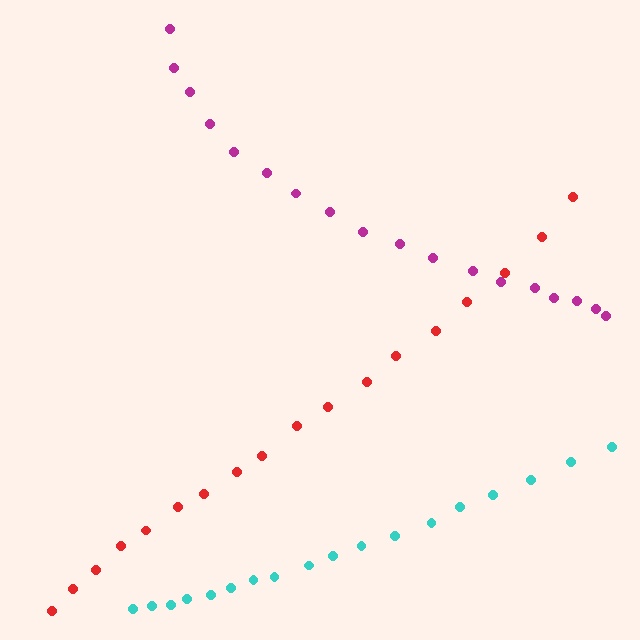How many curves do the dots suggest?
There are 3 distinct paths.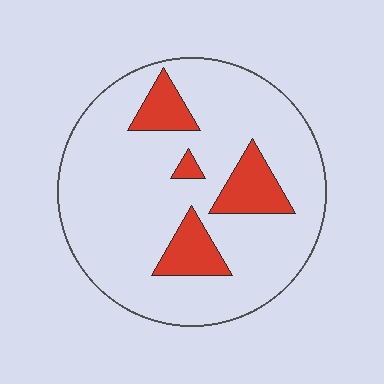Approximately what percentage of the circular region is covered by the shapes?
Approximately 15%.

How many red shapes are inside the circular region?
4.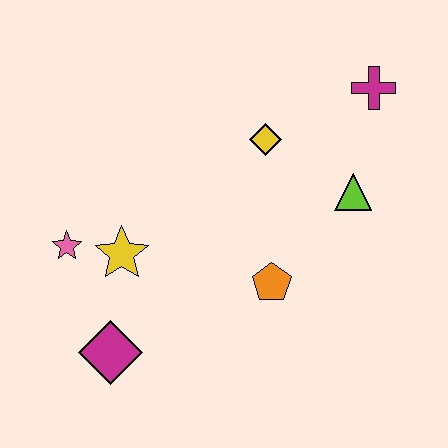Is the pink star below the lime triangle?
Yes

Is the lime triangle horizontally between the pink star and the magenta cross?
Yes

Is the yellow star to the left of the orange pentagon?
Yes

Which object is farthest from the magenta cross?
The magenta diamond is farthest from the magenta cross.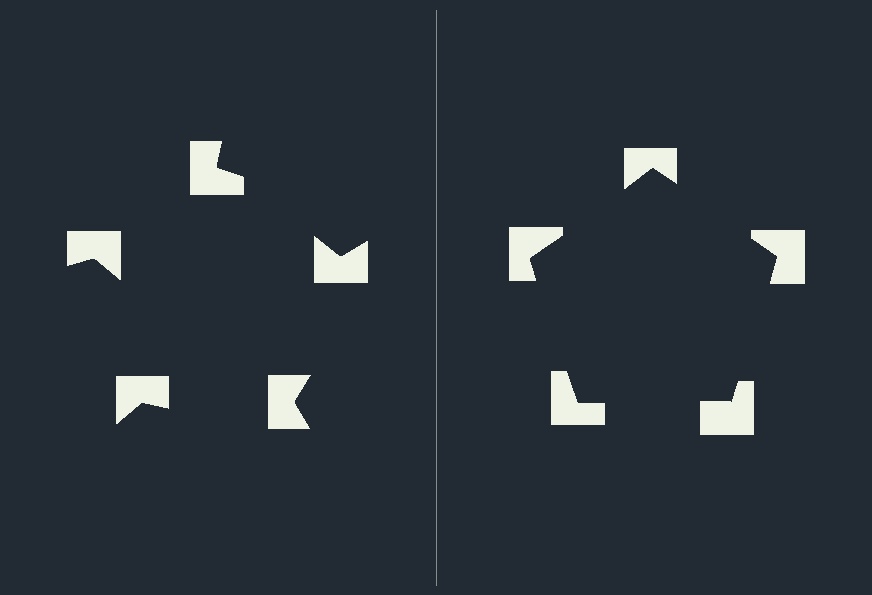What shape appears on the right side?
An illusory pentagon.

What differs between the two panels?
The notched squares are positioned identically on both sides; only the wedge orientations differ. On the right they align to a pentagon; on the left they are misaligned.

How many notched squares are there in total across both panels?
10 — 5 on each side.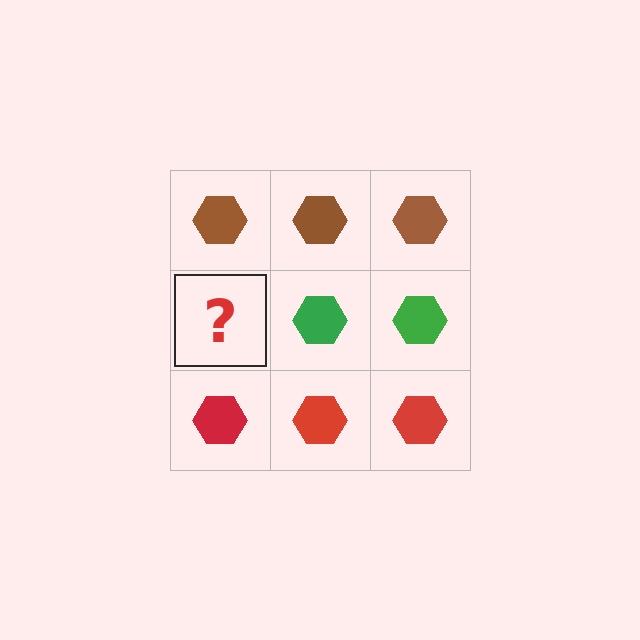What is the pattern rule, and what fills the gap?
The rule is that each row has a consistent color. The gap should be filled with a green hexagon.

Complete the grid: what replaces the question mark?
The question mark should be replaced with a green hexagon.